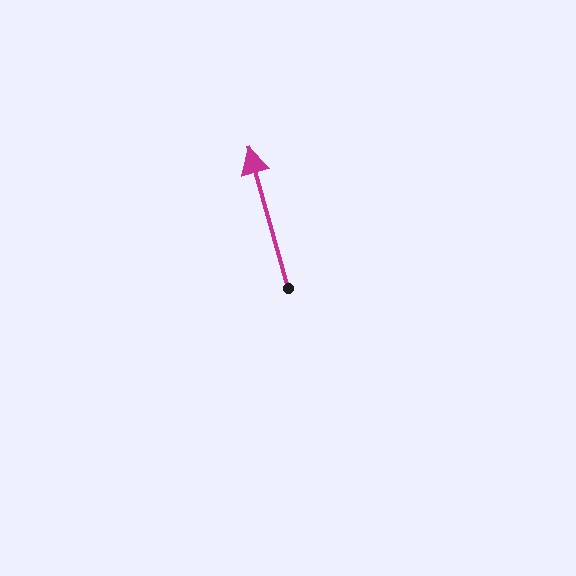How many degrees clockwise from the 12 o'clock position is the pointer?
Approximately 344 degrees.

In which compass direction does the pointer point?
North.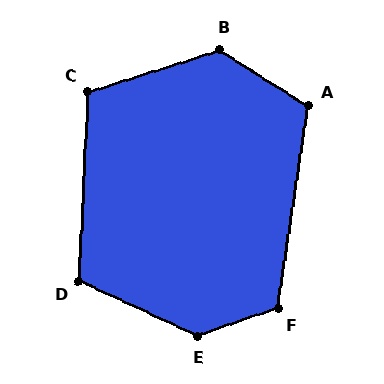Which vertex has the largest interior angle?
E, at approximately 136 degrees.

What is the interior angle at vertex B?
Approximately 130 degrees (obtuse).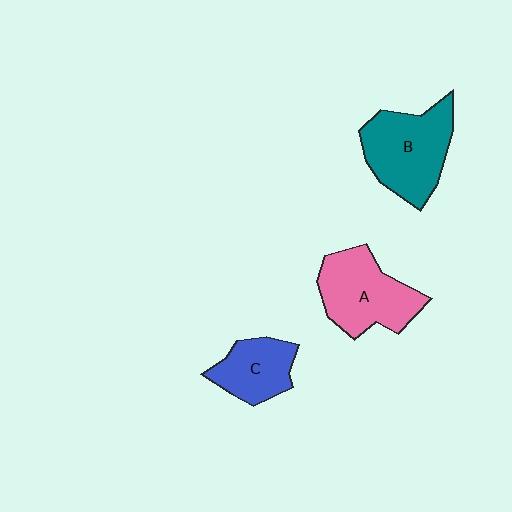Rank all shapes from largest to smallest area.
From largest to smallest: B (teal), A (pink), C (blue).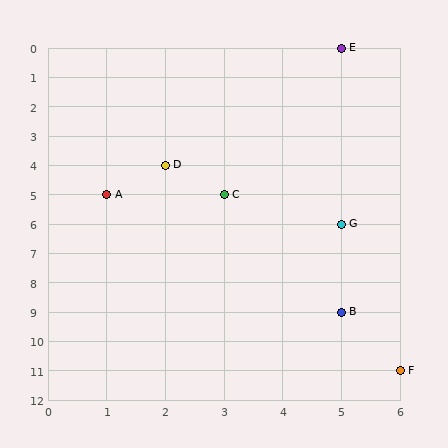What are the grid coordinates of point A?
Point A is at grid coordinates (1, 5).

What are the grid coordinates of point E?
Point E is at grid coordinates (5, 0).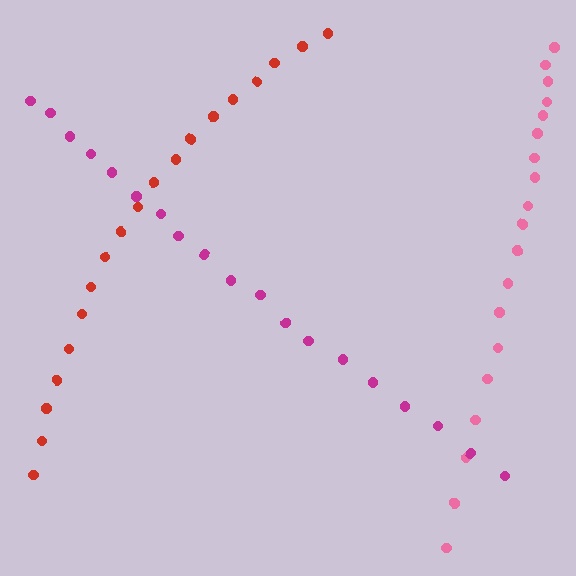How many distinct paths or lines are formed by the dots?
There are 3 distinct paths.